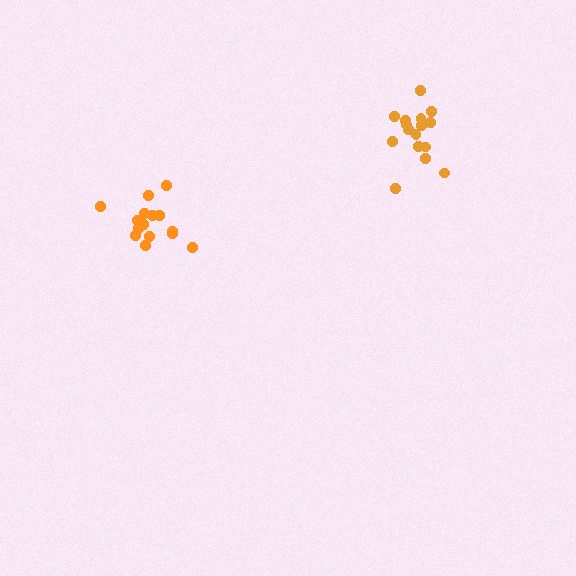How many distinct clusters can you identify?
There are 2 distinct clusters.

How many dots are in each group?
Group 1: 16 dots, Group 2: 15 dots (31 total).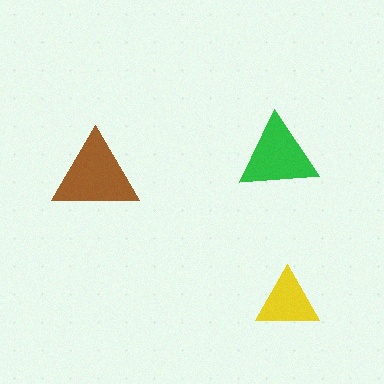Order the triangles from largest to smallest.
the brown one, the green one, the yellow one.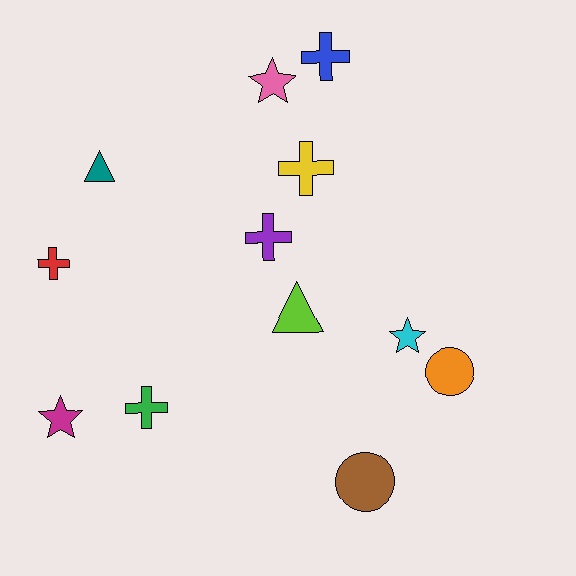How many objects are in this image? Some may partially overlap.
There are 12 objects.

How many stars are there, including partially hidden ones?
There are 3 stars.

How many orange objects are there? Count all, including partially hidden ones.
There is 1 orange object.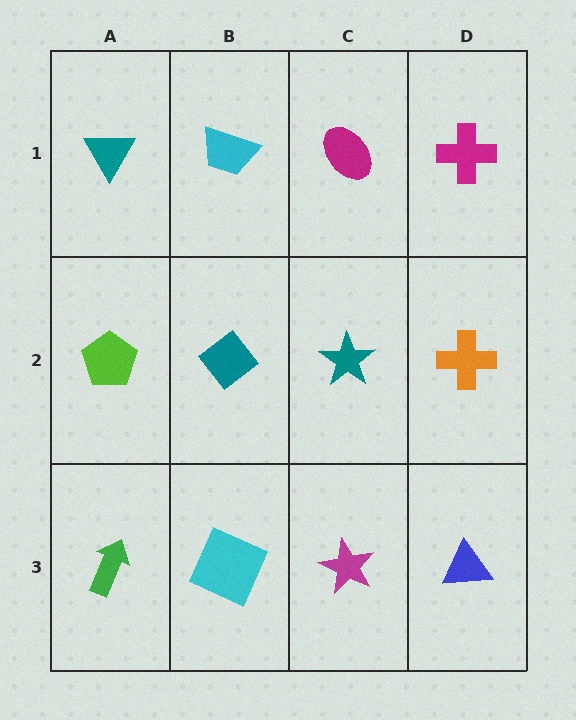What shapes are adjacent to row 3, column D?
An orange cross (row 2, column D), a magenta star (row 3, column C).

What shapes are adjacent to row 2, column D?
A magenta cross (row 1, column D), a blue triangle (row 3, column D), a teal star (row 2, column C).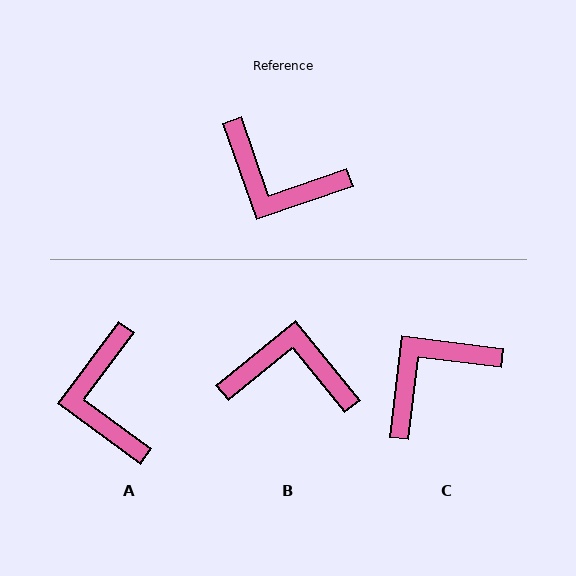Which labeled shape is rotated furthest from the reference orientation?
B, about 160 degrees away.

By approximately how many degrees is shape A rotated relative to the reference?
Approximately 55 degrees clockwise.